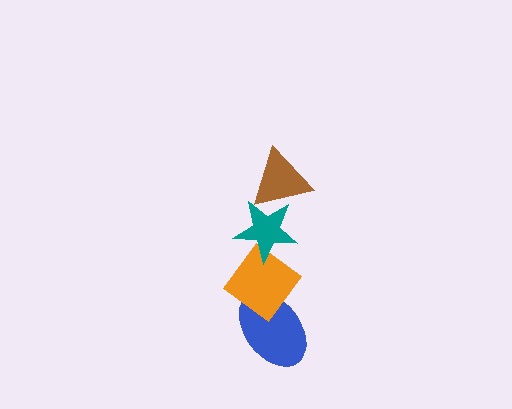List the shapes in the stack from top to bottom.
From top to bottom: the brown triangle, the teal star, the orange diamond, the blue ellipse.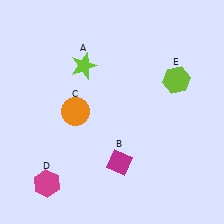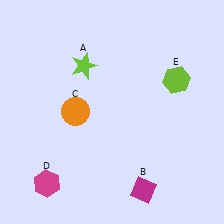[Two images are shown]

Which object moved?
The magenta diamond (B) moved down.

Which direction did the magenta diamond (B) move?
The magenta diamond (B) moved down.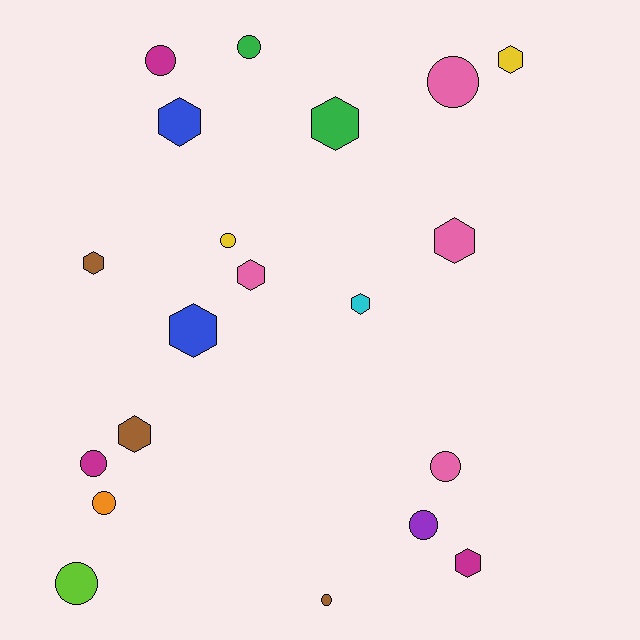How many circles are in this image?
There are 10 circles.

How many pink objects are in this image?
There are 4 pink objects.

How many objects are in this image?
There are 20 objects.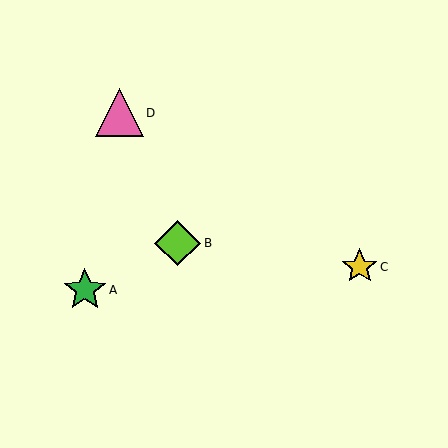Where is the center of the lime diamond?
The center of the lime diamond is at (178, 243).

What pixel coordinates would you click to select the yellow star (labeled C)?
Click at (360, 267) to select the yellow star C.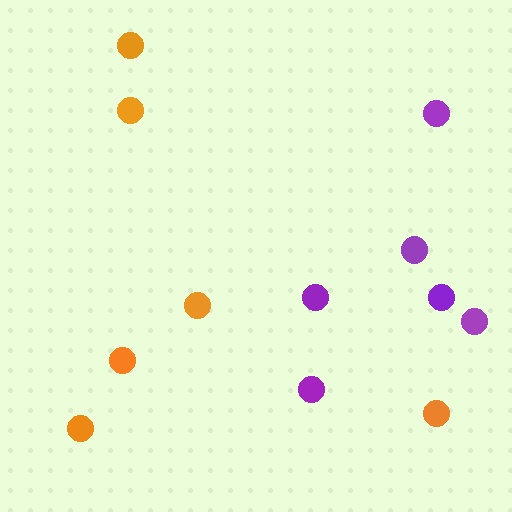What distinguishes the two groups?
There are 2 groups: one group of purple circles (6) and one group of orange circles (6).